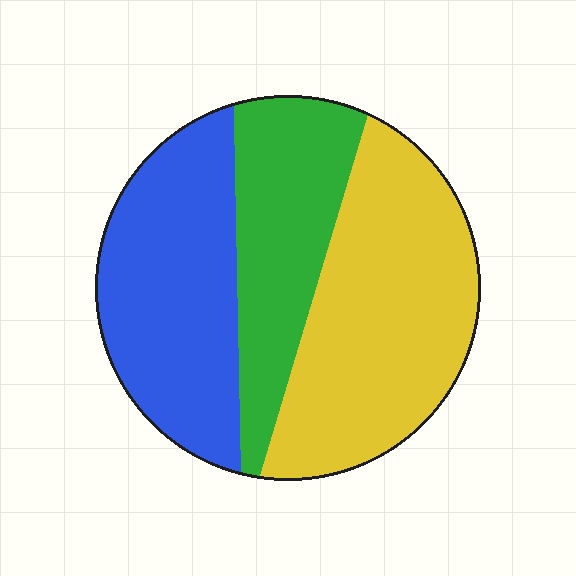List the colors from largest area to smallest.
From largest to smallest: yellow, blue, green.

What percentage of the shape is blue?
Blue covers around 35% of the shape.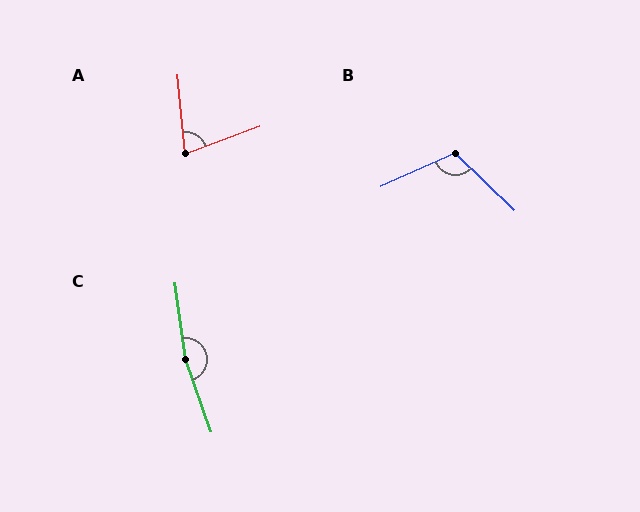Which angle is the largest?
C, at approximately 169 degrees.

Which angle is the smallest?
A, at approximately 75 degrees.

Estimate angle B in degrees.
Approximately 112 degrees.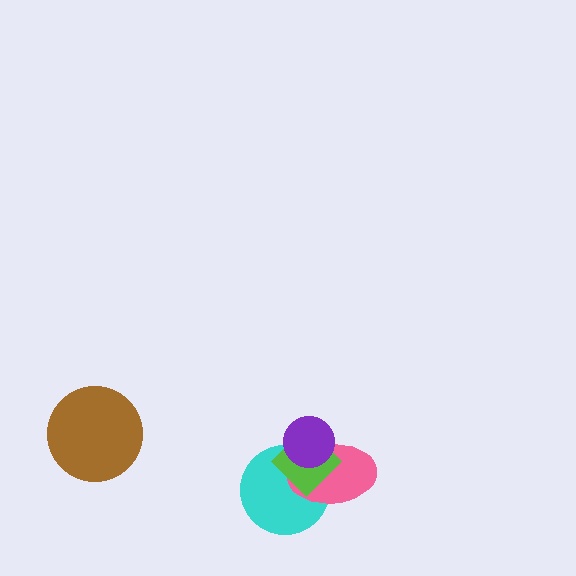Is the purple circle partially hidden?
No, no other shape covers it.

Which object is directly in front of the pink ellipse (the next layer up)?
The lime diamond is directly in front of the pink ellipse.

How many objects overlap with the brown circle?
0 objects overlap with the brown circle.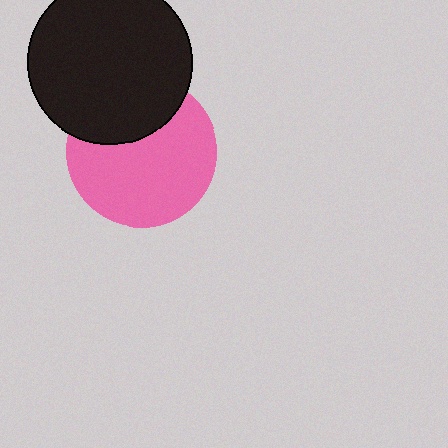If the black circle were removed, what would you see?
You would see the complete pink circle.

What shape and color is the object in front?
The object in front is a black circle.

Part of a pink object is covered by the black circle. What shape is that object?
It is a circle.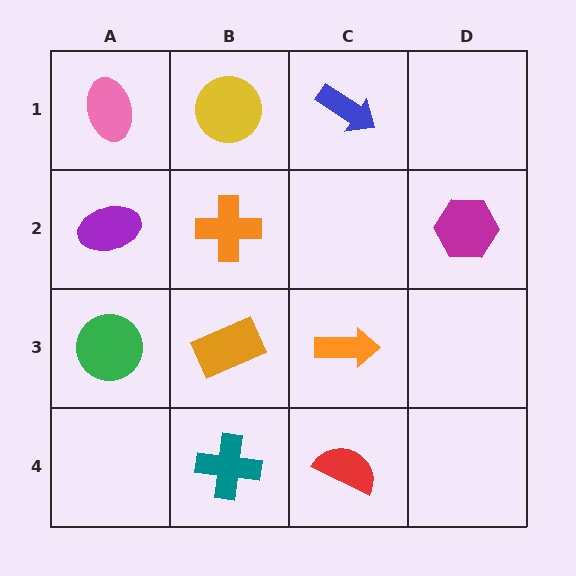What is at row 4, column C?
A red semicircle.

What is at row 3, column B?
An orange rectangle.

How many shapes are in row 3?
3 shapes.